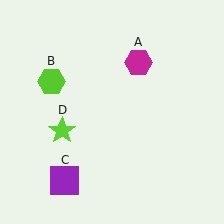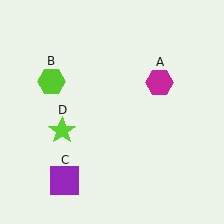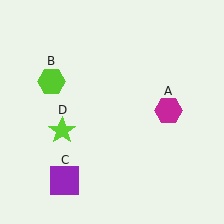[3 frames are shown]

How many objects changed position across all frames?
1 object changed position: magenta hexagon (object A).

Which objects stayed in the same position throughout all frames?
Lime hexagon (object B) and purple square (object C) and lime star (object D) remained stationary.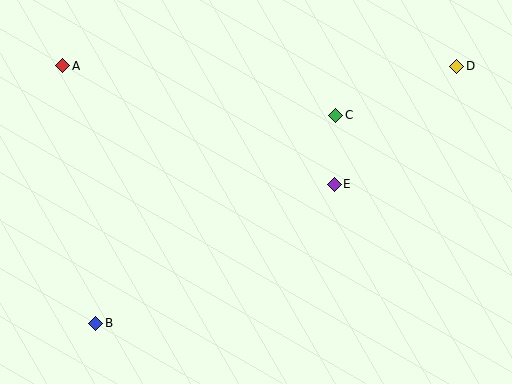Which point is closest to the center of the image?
Point E at (334, 184) is closest to the center.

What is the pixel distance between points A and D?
The distance between A and D is 394 pixels.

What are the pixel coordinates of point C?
Point C is at (336, 115).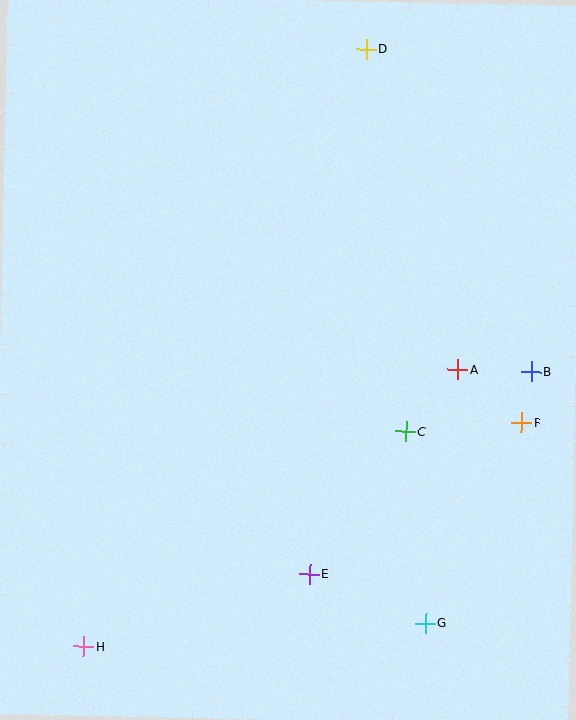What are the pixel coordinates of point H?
Point H is at (83, 646).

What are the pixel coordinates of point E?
Point E is at (310, 574).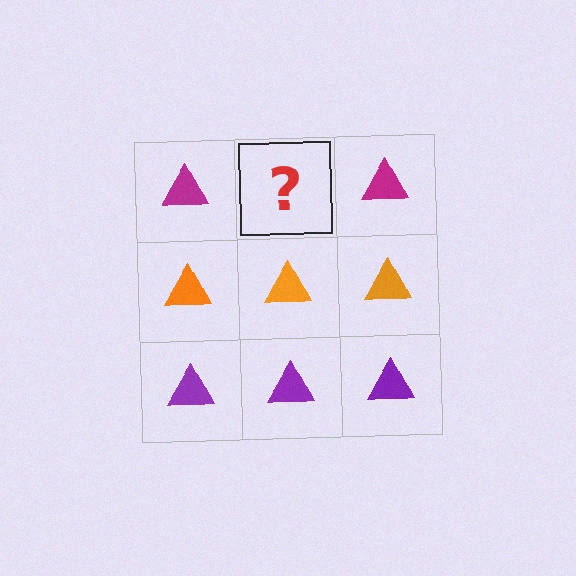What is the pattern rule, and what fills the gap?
The rule is that each row has a consistent color. The gap should be filled with a magenta triangle.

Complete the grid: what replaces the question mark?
The question mark should be replaced with a magenta triangle.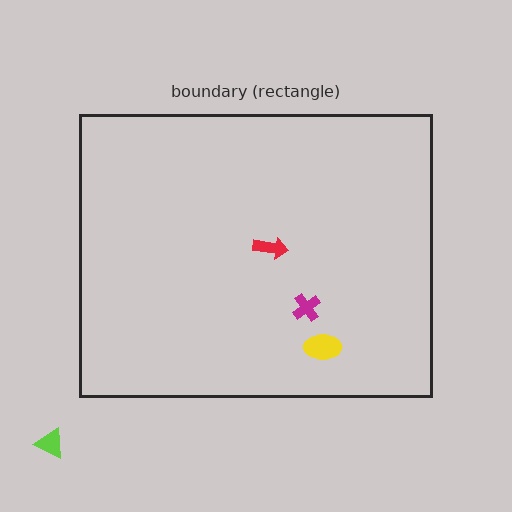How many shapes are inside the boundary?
3 inside, 1 outside.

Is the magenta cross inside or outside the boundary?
Inside.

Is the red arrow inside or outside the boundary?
Inside.